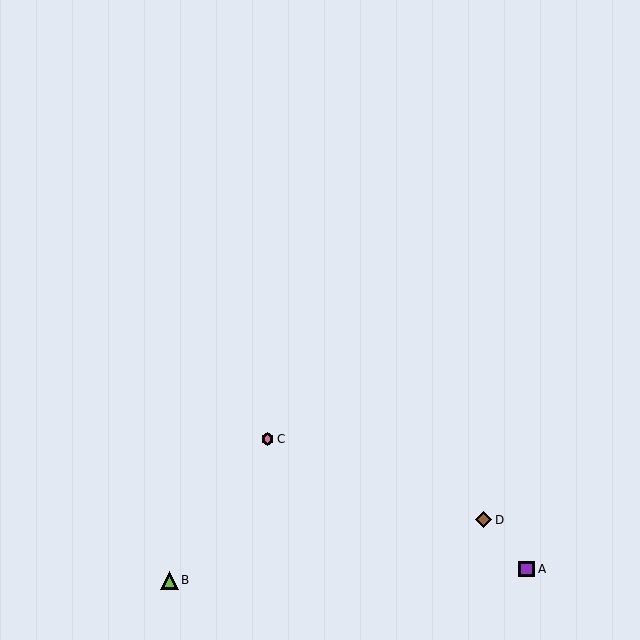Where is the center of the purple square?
The center of the purple square is at (527, 569).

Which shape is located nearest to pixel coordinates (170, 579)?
The lime triangle (labeled B) at (169, 580) is nearest to that location.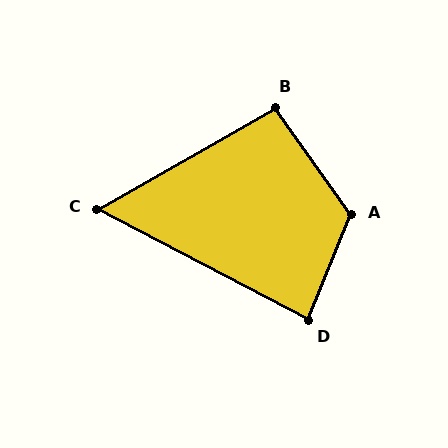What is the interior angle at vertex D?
Approximately 85 degrees (acute).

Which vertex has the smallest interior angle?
C, at approximately 57 degrees.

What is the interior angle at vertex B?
Approximately 95 degrees (obtuse).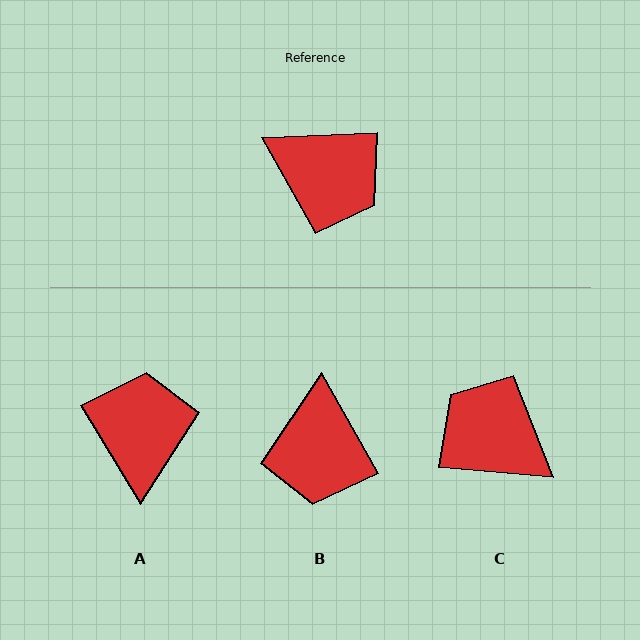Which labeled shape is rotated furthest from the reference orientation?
C, about 172 degrees away.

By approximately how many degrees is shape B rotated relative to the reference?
Approximately 63 degrees clockwise.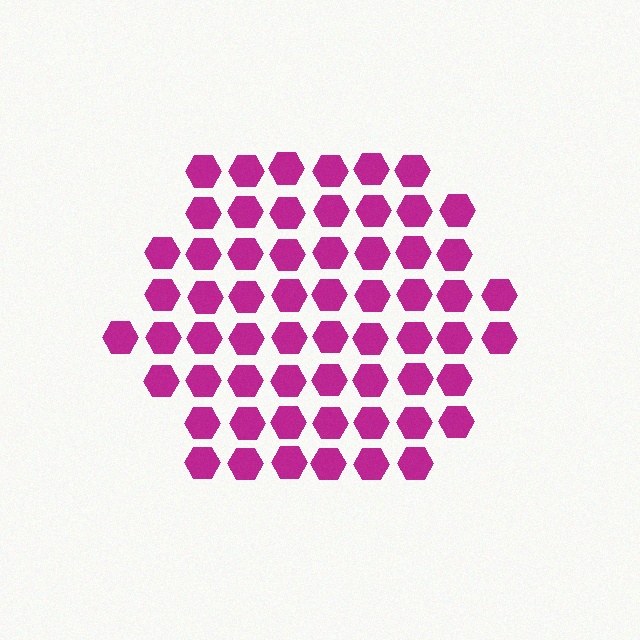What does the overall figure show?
The overall figure shows a hexagon.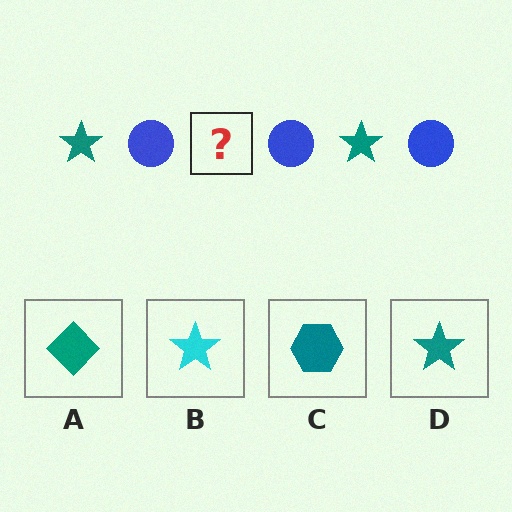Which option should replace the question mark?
Option D.